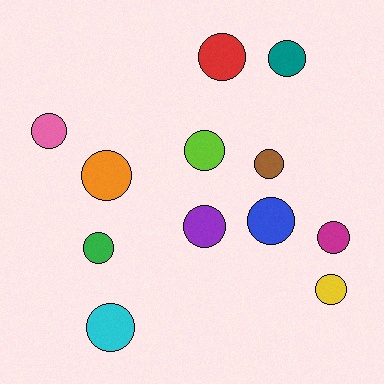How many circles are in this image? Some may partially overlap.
There are 12 circles.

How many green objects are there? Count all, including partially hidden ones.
There is 1 green object.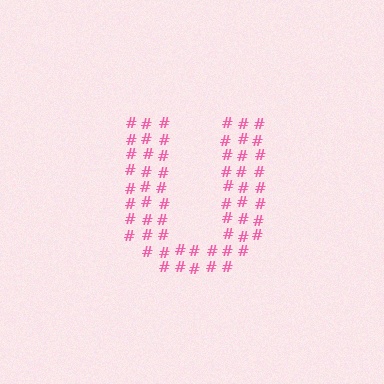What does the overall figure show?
The overall figure shows the letter U.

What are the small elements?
The small elements are hash symbols.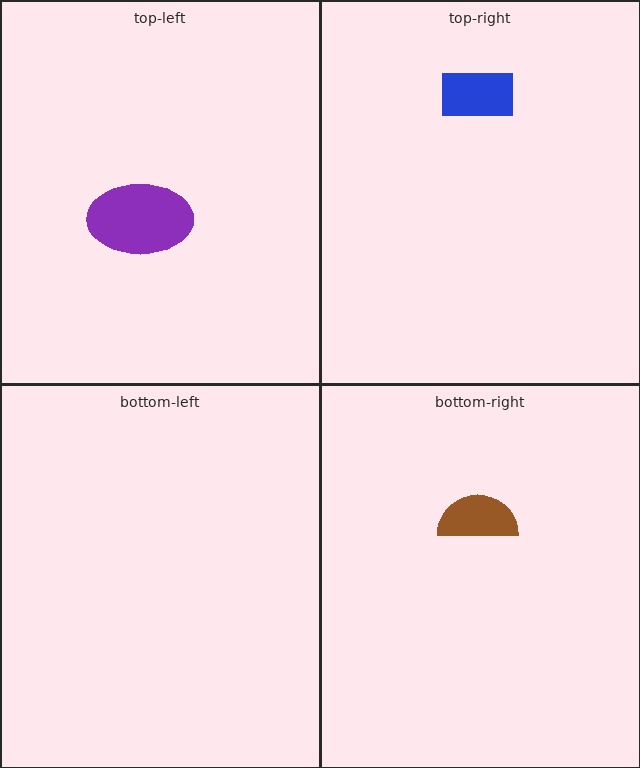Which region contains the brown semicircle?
The bottom-right region.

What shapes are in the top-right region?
The blue rectangle.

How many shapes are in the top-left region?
1.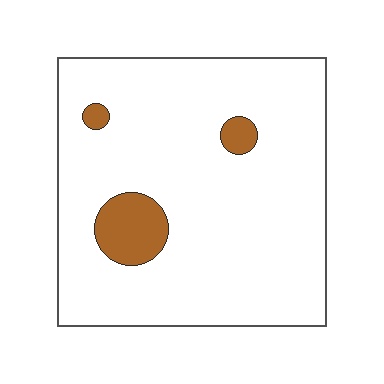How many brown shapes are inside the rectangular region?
3.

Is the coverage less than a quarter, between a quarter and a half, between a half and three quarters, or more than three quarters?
Less than a quarter.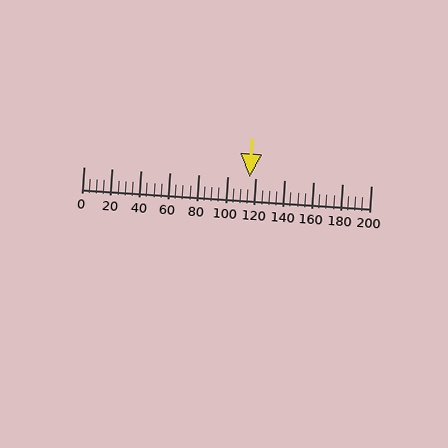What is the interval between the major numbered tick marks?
The major tick marks are spaced 20 units apart.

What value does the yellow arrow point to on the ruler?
The yellow arrow points to approximately 116.